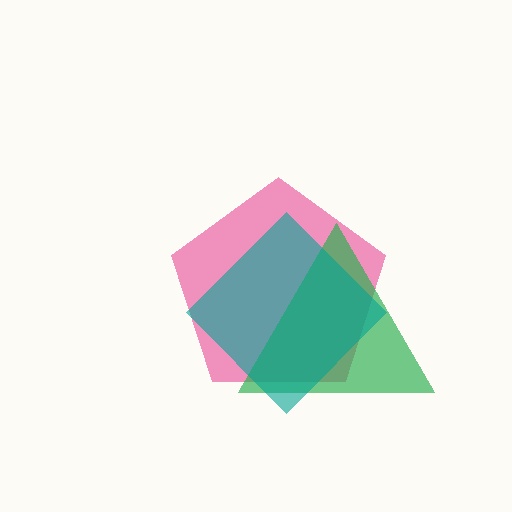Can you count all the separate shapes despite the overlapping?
Yes, there are 3 separate shapes.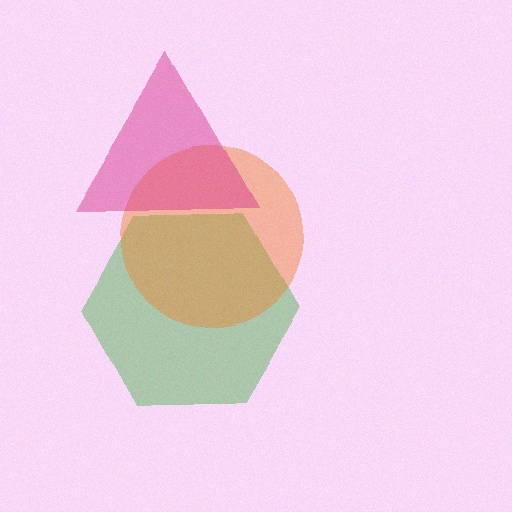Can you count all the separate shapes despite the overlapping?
Yes, there are 3 separate shapes.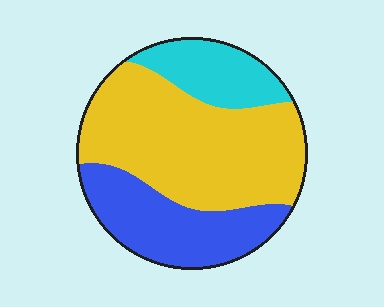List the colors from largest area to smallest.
From largest to smallest: yellow, blue, cyan.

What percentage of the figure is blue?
Blue takes up between a sixth and a third of the figure.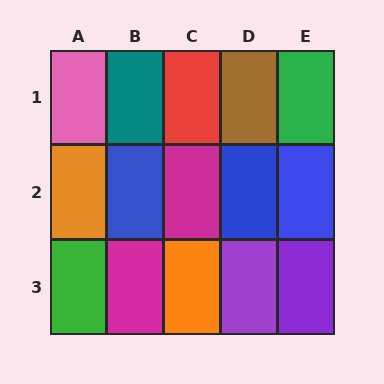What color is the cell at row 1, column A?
Pink.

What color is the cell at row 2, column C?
Magenta.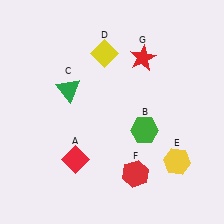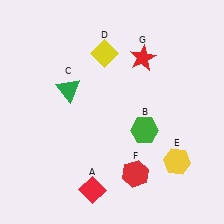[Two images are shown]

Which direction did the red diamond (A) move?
The red diamond (A) moved down.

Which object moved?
The red diamond (A) moved down.